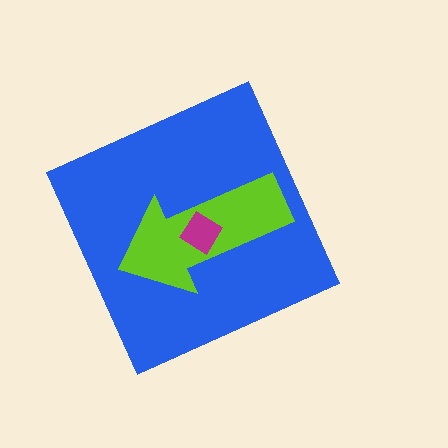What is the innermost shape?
The magenta diamond.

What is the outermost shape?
The blue diamond.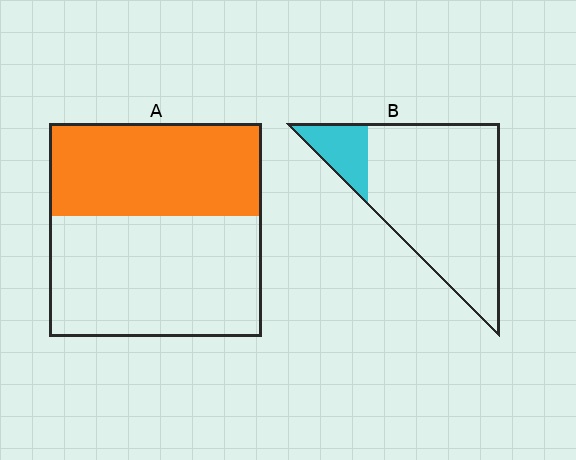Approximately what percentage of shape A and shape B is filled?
A is approximately 45% and B is approximately 15%.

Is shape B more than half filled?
No.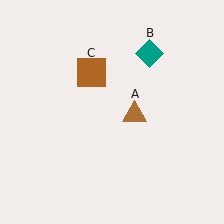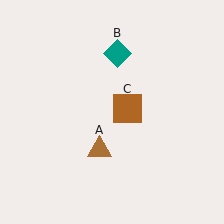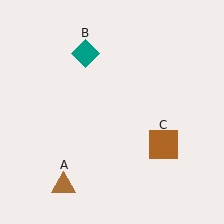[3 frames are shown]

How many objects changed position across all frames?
3 objects changed position: brown triangle (object A), teal diamond (object B), brown square (object C).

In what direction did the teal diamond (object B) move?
The teal diamond (object B) moved left.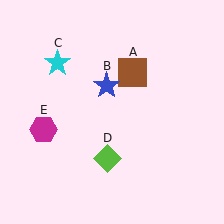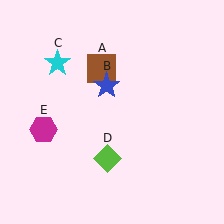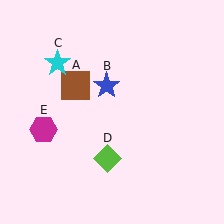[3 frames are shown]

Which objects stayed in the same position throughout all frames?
Blue star (object B) and cyan star (object C) and lime diamond (object D) and magenta hexagon (object E) remained stationary.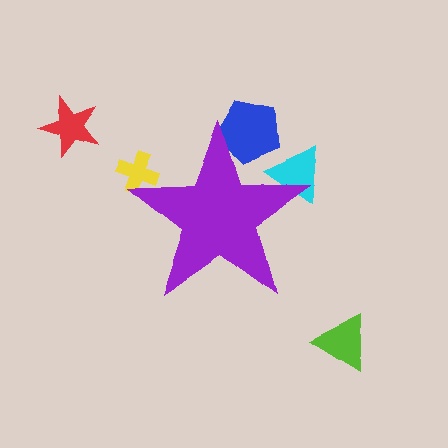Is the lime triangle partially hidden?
No, the lime triangle is fully visible.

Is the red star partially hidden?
No, the red star is fully visible.